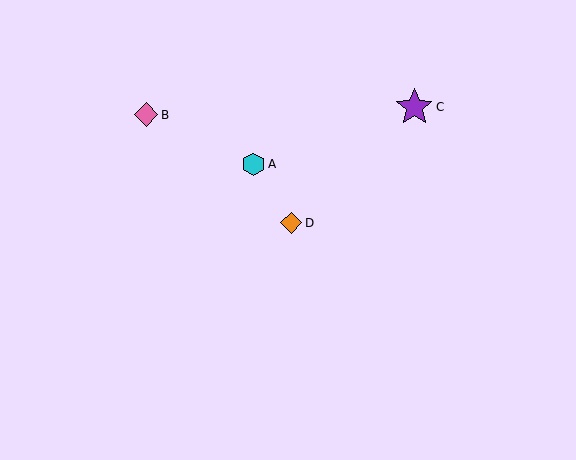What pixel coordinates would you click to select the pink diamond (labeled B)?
Click at (146, 115) to select the pink diamond B.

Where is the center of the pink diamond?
The center of the pink diamond is at (146, 115).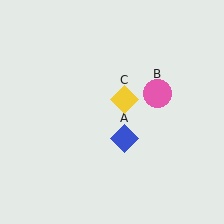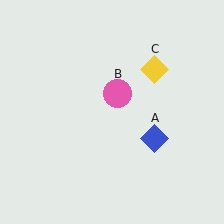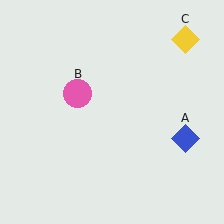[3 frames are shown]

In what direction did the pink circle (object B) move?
The pink circle (object B) moved left.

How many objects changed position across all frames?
3 objects changed position: blue diamond (object A), pink circle (object B), yellow diamond (object C).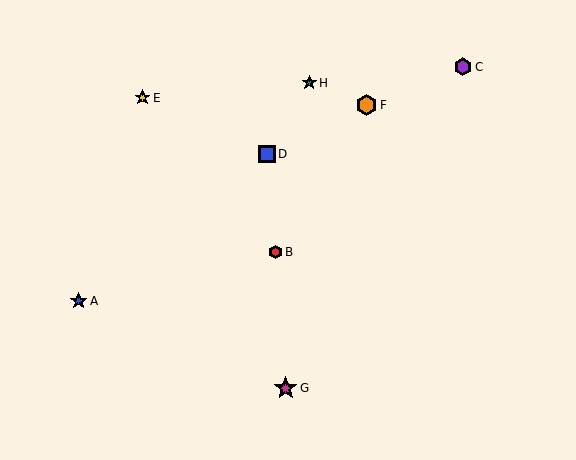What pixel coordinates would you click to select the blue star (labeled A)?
Click at (79, 301) to select the blue star A.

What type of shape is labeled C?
Shape C is a purple hexagon.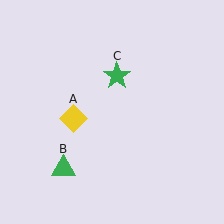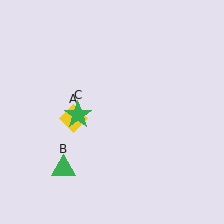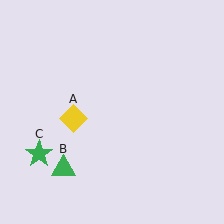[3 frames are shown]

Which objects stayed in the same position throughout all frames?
Yellow diamond (object A) and green triangle (object B) remained stationary.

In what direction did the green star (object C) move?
The green star (object C) moved down and to the left.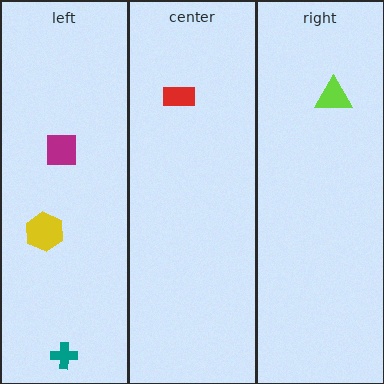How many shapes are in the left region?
3.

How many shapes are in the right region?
1.